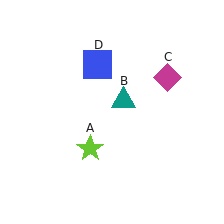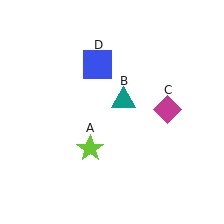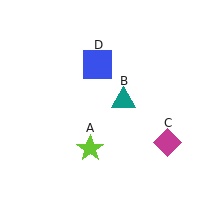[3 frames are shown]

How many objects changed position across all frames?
1 object changed position: magenta diamond (object C).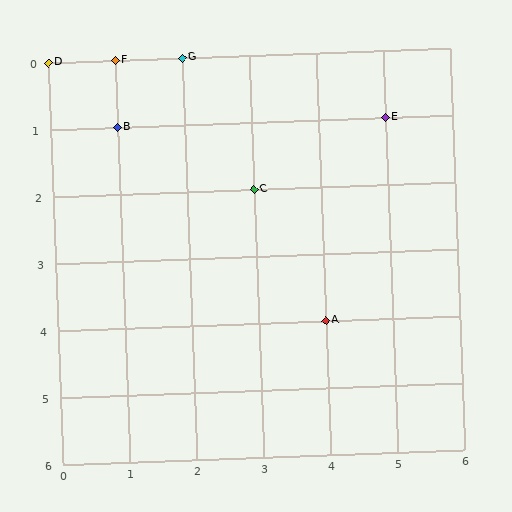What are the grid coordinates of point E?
Point E is at grid coordinates (5, 1).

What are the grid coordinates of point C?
Point C is at grid coordinates (3, 2).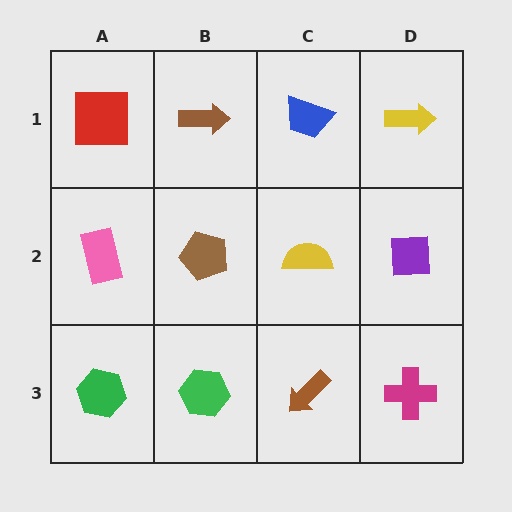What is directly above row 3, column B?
A brown pentagon.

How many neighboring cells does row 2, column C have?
4.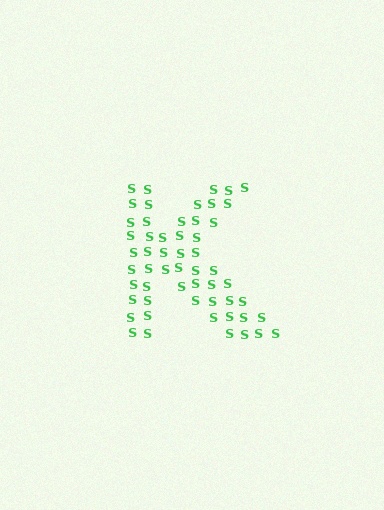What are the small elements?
The small elements are letter S's.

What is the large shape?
The large shape is the letter K.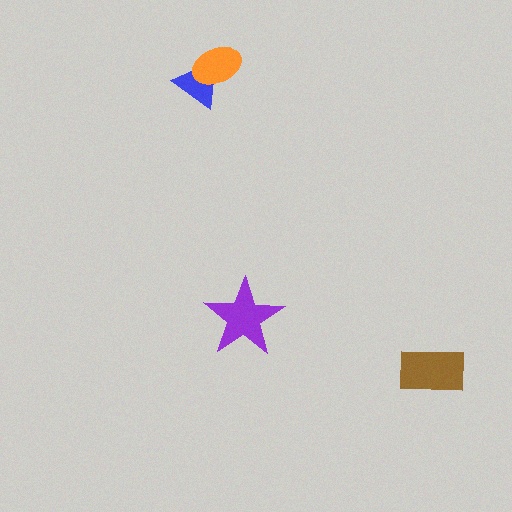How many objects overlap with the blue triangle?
1 object overlaps with the blue triangle.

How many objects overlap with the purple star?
0 objects overlap with the purple star.